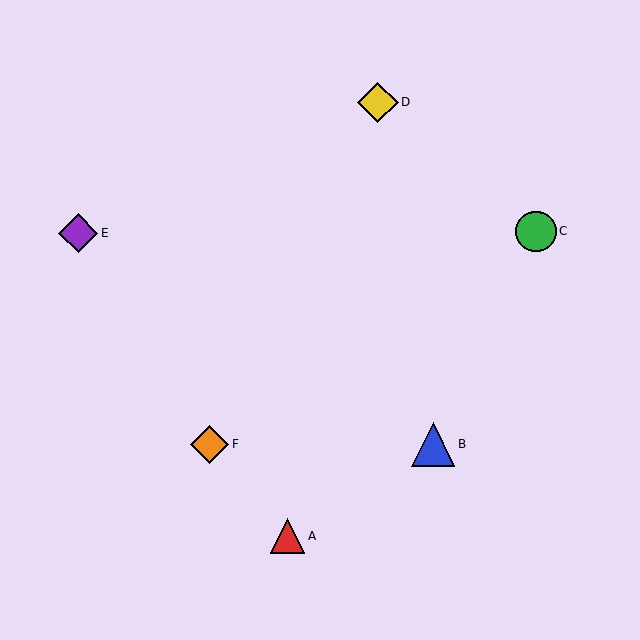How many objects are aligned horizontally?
2 objects (B, F) are aligned horizontally.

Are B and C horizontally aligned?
No, B is at y≈444 and C is at y≈231.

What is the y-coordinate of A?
Object A is at y≈536.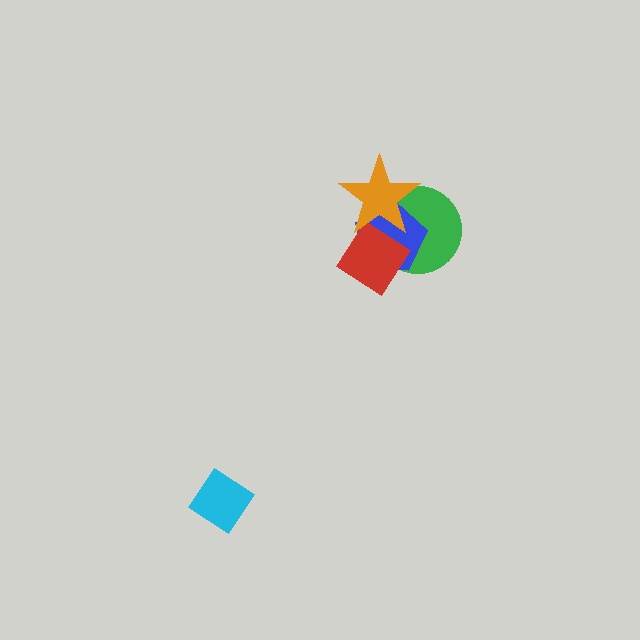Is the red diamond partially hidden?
Yes, it is partially covered by another shape.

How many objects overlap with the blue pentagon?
3 objects overlap with the blue pentagon.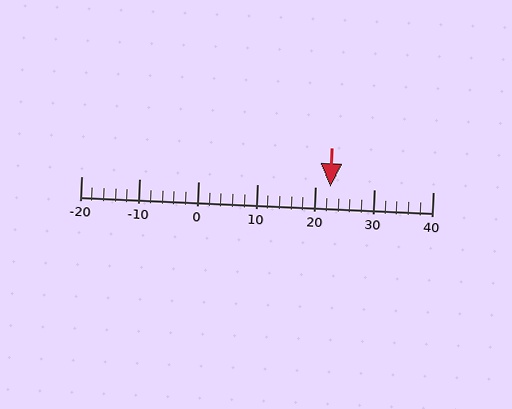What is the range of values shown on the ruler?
The ruler shows values from -20 to 40.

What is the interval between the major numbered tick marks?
The major tick marks are spaced 10 units apart.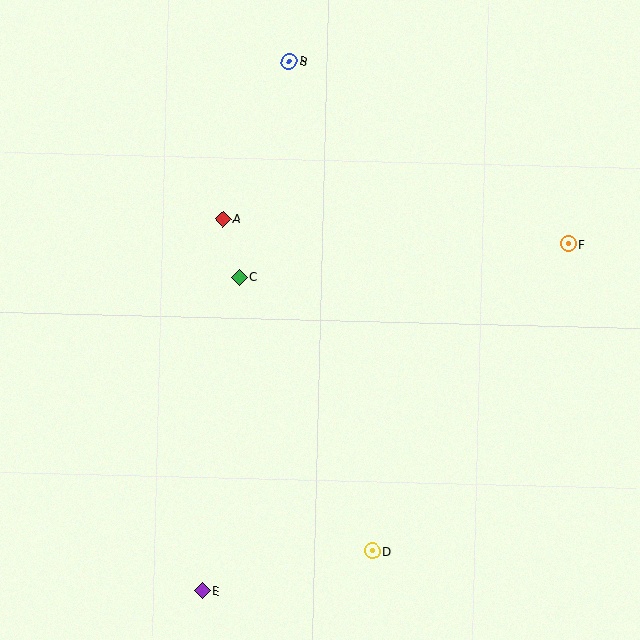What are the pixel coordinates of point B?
Point B is at (289, 61).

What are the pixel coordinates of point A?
Point A is at (223, 219).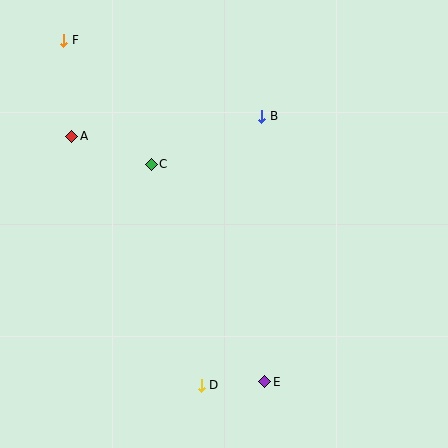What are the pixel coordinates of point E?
Point E is at (265, 382).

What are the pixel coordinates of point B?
Point B is at (262, 116).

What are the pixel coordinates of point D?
Point D is at (201, 385).